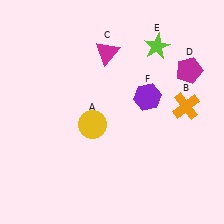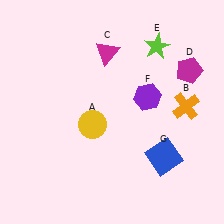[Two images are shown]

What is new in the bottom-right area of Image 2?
A blue square (G) was added in the bottom-right area of Image 2.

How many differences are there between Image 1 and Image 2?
There is 1 difference between the two images.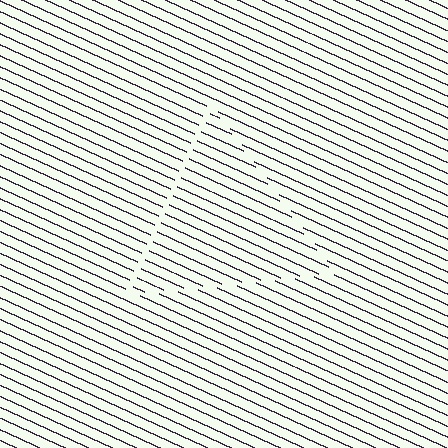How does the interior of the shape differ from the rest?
The interior of the shape contains the same grating, shifted by half a period — the contour is defined by the phase discontinuity where line-ends from the inner and outer gratings abut.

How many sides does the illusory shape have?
3 sides — the line-ends trace a triangle.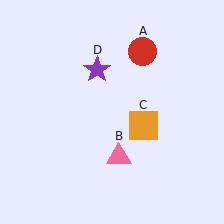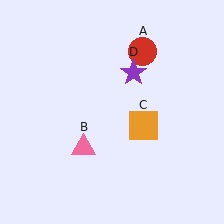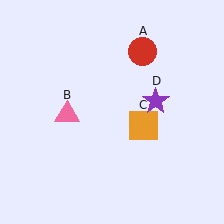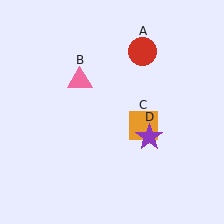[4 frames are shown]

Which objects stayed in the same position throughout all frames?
Red circle (object A) and orange square (object C) remained stationary.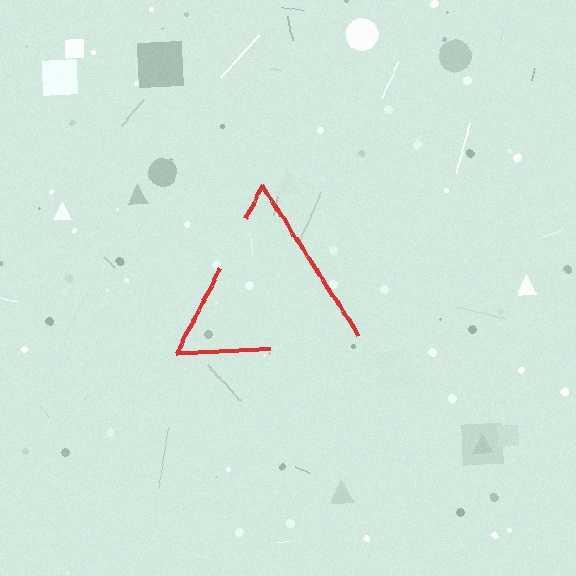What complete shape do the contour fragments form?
The contour fragments form a triangle.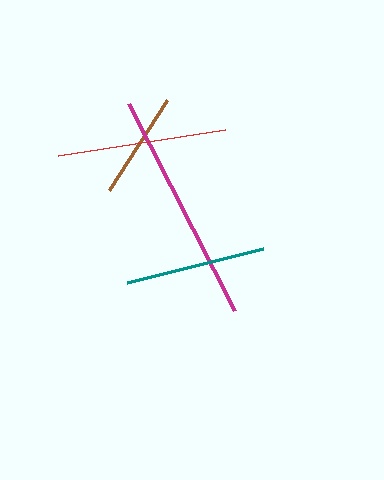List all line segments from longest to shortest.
From longest to shortest: magenta, red, teal, brown.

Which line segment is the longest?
The magenta line is the longest at approximately 232 pixels.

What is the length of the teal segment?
The teal segment is approximately 141 pixels long.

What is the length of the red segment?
The red segment is approximately 169 pixels long.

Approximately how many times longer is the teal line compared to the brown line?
The teal line is approximately 1.3 times the length of the brown line.